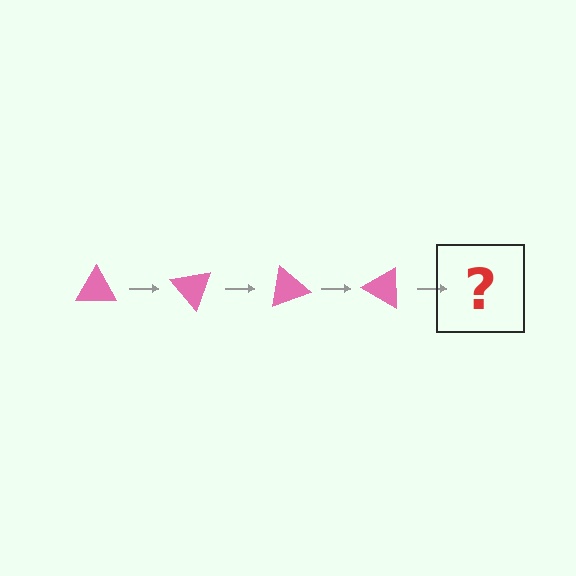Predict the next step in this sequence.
The next step is a pink triangle rotated 200 degrees.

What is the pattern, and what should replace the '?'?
The pattern is that the triangle rotates 50 degrees each step. The '?' should be a pink triangle rotated 200 degrees.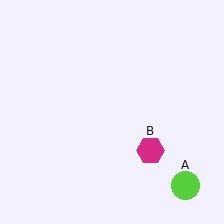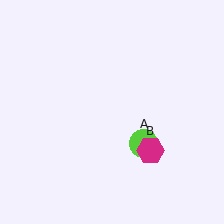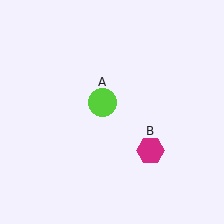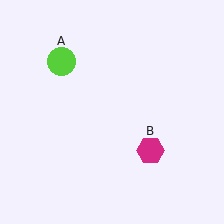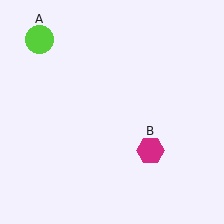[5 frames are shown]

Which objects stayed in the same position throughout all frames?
Magenta hexagon (object B) remained stationary.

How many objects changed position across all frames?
1 object changed position: lime circle (object A).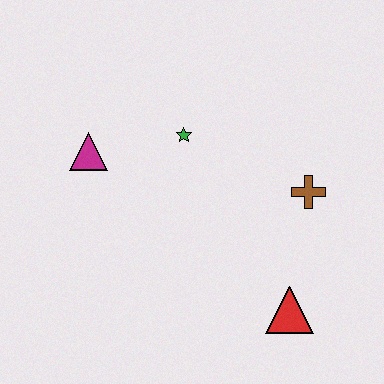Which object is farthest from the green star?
The red triangle is farthest from the green star.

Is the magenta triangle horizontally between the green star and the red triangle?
No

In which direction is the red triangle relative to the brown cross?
The red triangle is below the brown cross.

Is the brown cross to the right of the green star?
Yes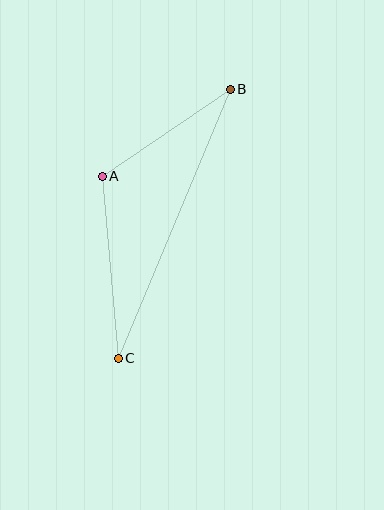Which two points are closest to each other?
Points A and B are closest to each other.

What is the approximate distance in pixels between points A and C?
The distance between A and C is approximately 183 pixels.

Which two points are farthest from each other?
Points B and C are farthest from each other.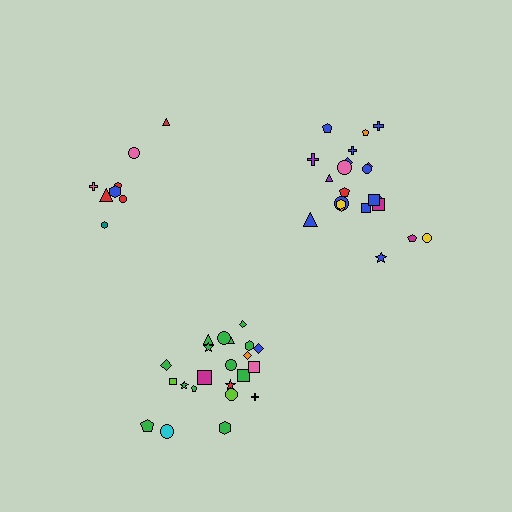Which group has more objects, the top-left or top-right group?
The top-right group.